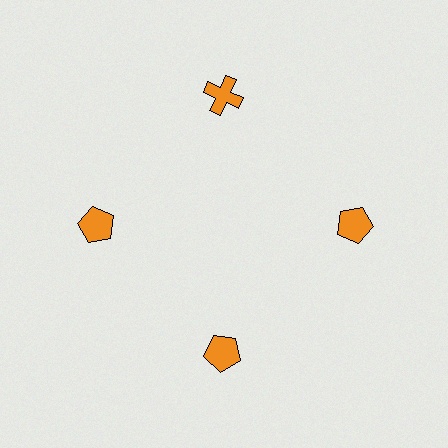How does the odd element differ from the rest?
It has a different shape: cross instead of pentagon.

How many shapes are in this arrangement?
There are 4 shapes arranged in a ring pattern.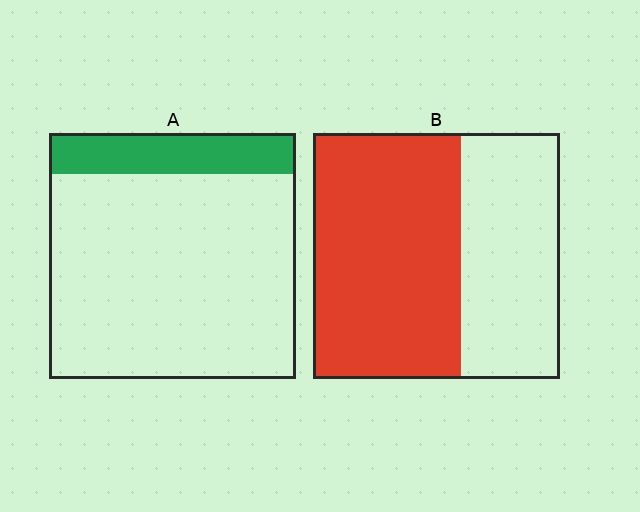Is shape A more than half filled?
No.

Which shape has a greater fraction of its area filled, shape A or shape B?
Shape B.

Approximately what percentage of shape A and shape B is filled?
A is approximately 15% and B is approximately 60%.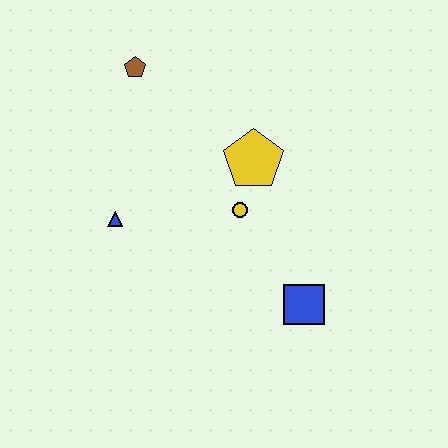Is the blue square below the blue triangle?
Yes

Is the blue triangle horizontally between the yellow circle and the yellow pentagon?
No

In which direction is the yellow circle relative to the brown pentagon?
The yellow circle is below the brown pentagon.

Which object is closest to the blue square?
The yellow circle is closest to the blue square.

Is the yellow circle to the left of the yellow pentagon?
Yes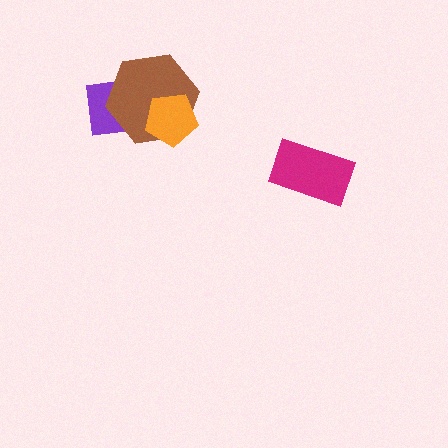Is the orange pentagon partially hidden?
No, no other shape covers it.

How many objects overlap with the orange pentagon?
2 objects overlap with the orange pentagon.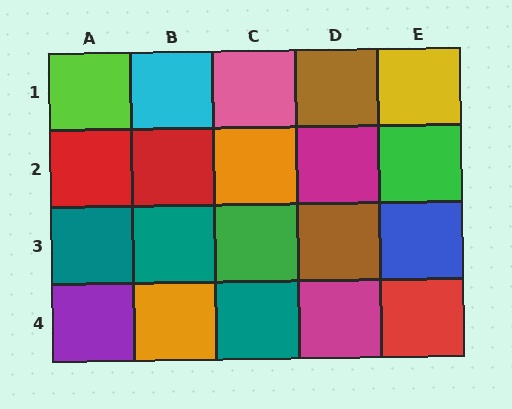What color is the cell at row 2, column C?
Orange.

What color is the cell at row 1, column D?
Brown.